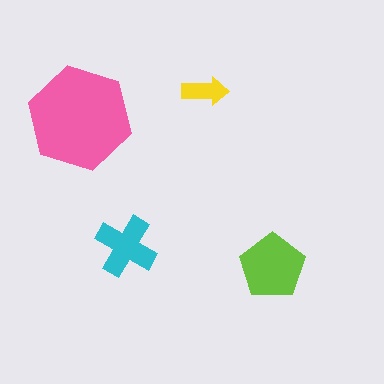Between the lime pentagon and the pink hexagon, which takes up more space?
The pink hexagon.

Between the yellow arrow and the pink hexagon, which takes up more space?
The pink hexagon.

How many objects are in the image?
There are 4 objects in the image.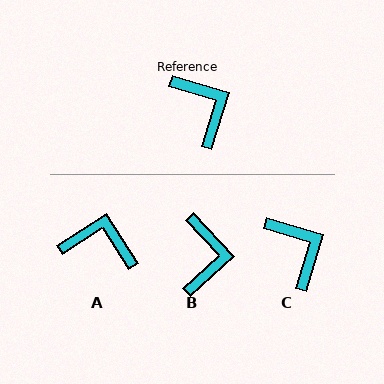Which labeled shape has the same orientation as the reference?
C.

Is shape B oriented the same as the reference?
No, it is off by about 31 degrees.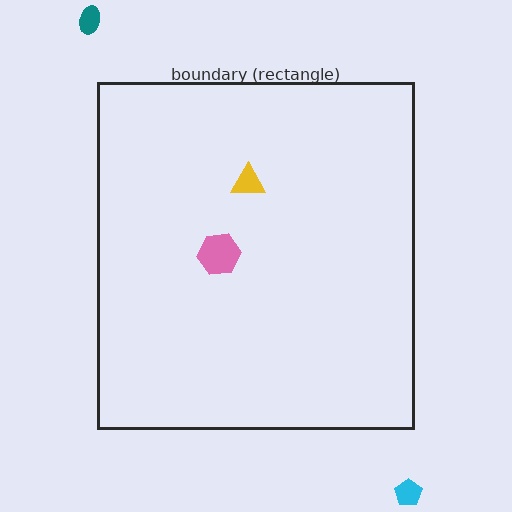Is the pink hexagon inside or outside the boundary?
Inside.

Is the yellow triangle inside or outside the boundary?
Inside.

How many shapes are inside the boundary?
2 inside, 2 outside.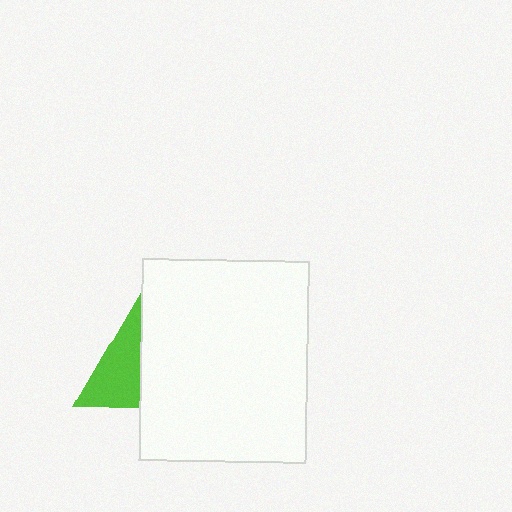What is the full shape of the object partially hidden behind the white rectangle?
The partially hidden object is a lime triangle.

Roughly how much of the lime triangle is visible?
About half of it is visible (roughly 47%).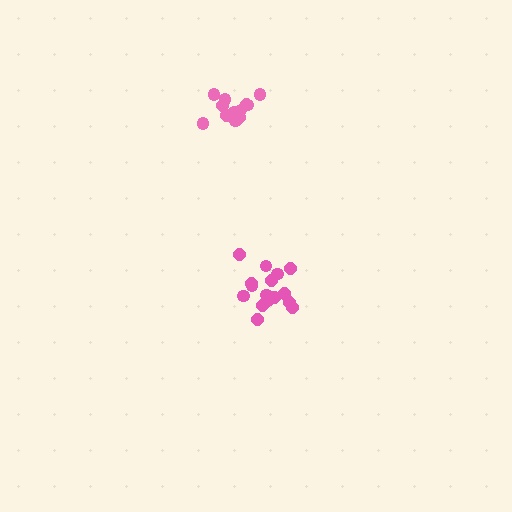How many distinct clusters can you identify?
There are 2 distinct clusters.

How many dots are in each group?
Group 1: 12 dots, Group 2: 16 dots (28 total).